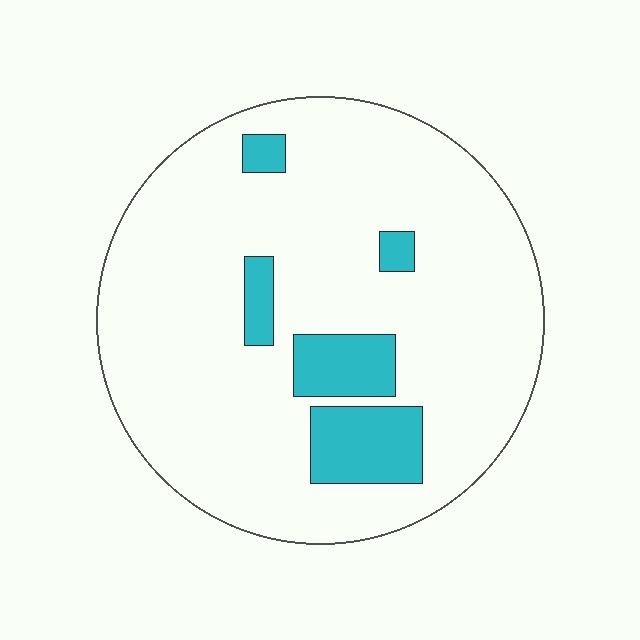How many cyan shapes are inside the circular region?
5.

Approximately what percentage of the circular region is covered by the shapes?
Approximately 15%.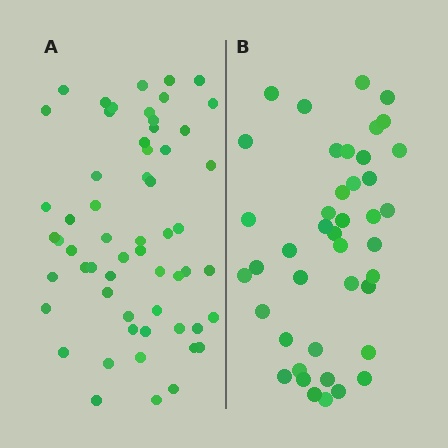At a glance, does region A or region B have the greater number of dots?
Region A (the left region) has more dots.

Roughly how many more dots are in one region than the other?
Region A has approximately 15 more dots than region B.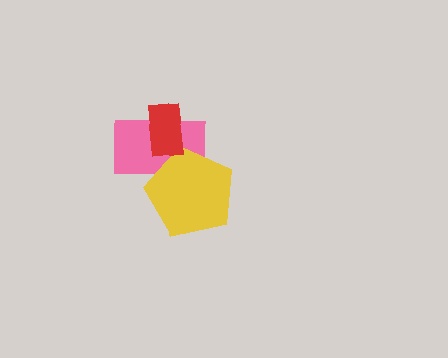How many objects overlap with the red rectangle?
1 object overlaps with the red rectangle.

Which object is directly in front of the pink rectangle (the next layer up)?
The yellow pentagon is directly in front of the pink rectangle.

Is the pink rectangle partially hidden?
Yes, it is partially covered by another shape.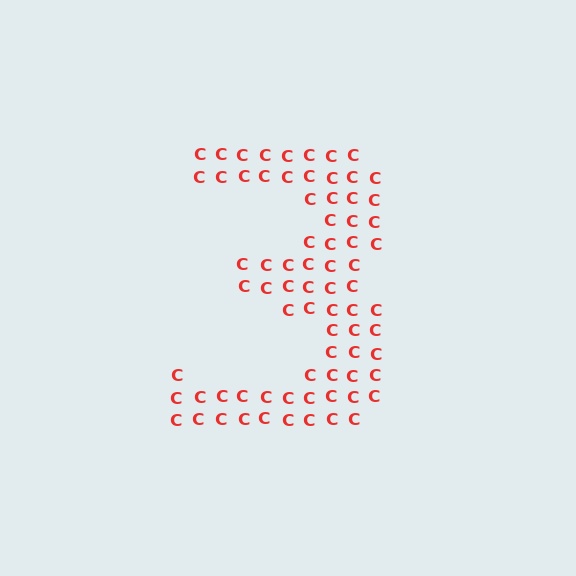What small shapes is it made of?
It is made of small letter C's.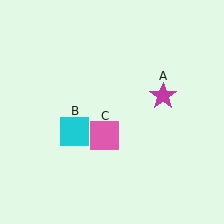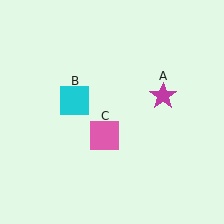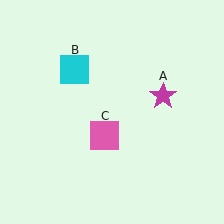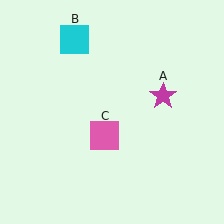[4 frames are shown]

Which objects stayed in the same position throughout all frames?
Magenta star (object A) and pink square (object C) remained stationary.